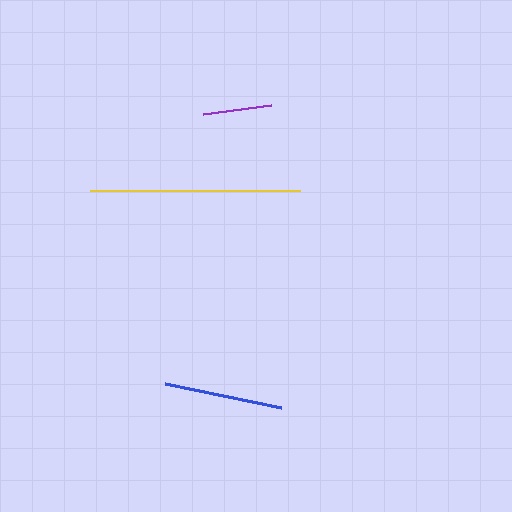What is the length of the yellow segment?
The yellow segment is approximately 209 pixels long.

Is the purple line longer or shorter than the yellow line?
The yellow line is longer than the purple line.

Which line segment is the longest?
The yellow line is the longest at approximately 209 pixels.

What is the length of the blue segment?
The blue segment is approximately 119 pixels long.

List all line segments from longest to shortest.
From longest to shortest: yellow, blue, purple.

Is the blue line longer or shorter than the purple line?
The blue line is longer than the purple line.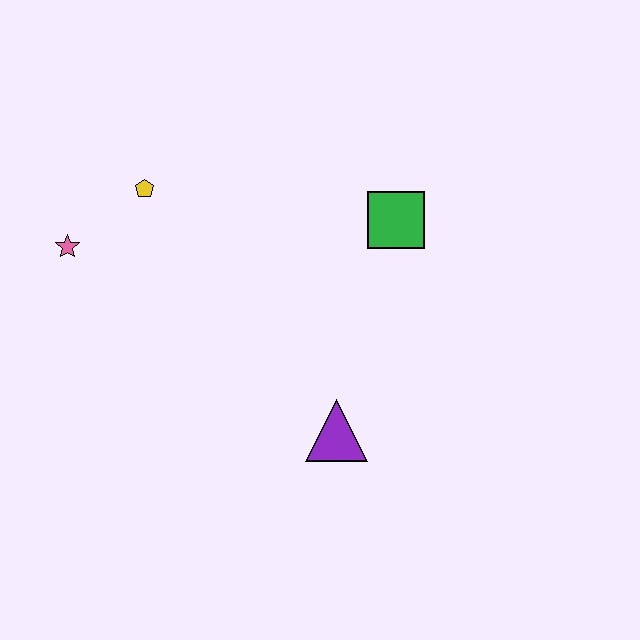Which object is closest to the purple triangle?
The green square is closest to the purple triangle.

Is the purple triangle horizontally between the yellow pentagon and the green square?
Yes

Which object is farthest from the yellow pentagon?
The purple triangle is farthest from the yellow pentagon.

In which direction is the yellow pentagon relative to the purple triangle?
The yellow pentagon is above the purple triangle.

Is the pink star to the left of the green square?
Yes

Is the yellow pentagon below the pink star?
No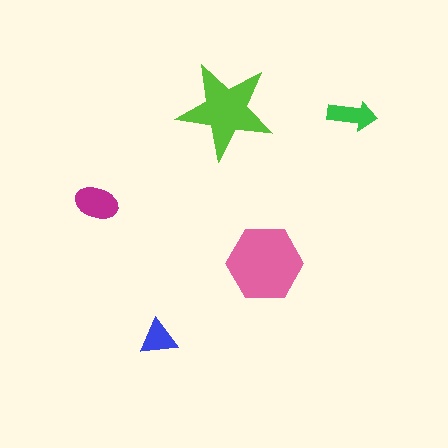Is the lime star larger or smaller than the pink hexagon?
Smaller.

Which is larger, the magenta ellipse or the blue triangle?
The magenta ellipse.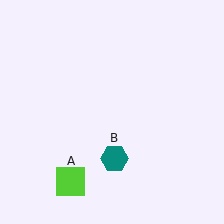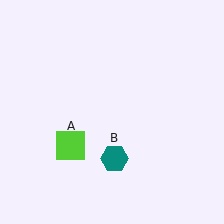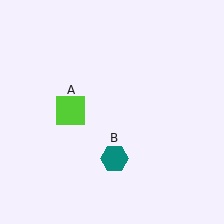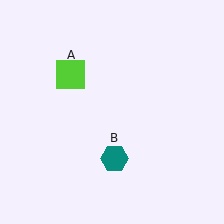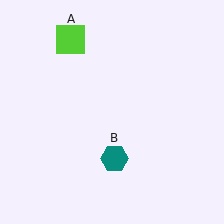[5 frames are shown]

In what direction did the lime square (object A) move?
The lime square (object A) moved up.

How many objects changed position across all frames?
1 object changed position: lime square (object A).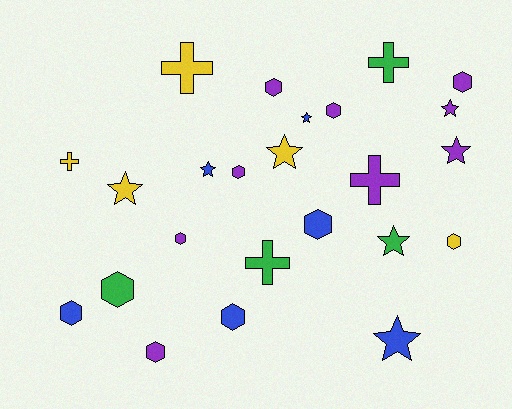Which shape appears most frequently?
Hexagon, with 11 objects.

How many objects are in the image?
There are 24 objects.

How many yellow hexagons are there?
There is 1 yellow hexagon.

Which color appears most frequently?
Purple, with 9 objects.